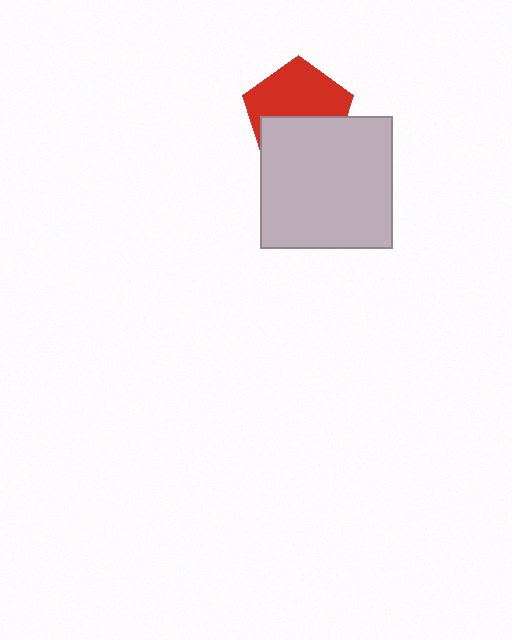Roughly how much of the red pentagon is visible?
About half of it is visible (roughly 55%).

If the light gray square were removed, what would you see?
You would see the complete red pentagon.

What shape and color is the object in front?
The object in front is a light gray square.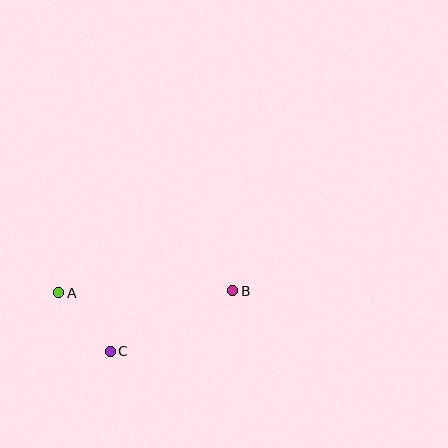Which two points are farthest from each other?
Points A and B are farthest from each other.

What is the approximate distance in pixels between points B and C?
The distance between B and C is approximately 136 pixels.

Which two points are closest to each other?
Points A and C are closest to each other.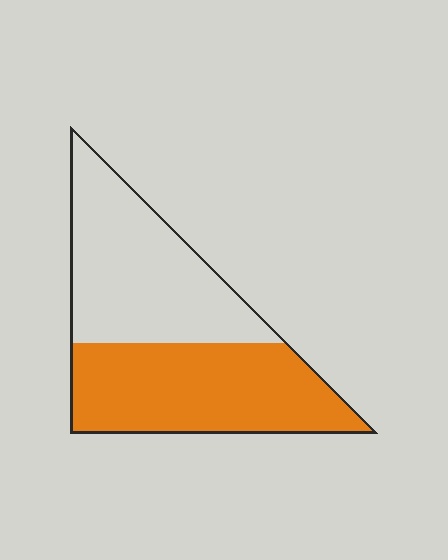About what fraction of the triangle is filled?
About one half (1/2).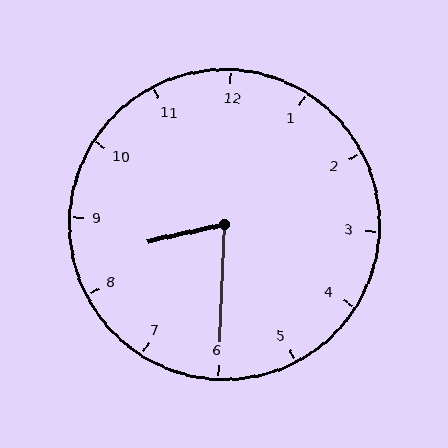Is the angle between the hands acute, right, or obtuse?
It is acute.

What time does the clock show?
8:30.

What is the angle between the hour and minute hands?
Approximately 75 degrees.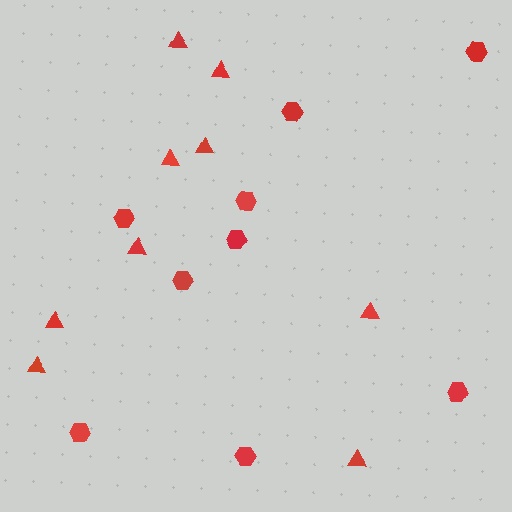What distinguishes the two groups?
There are 2 groups: one group of triangles (9) and one group of hexagons (9).